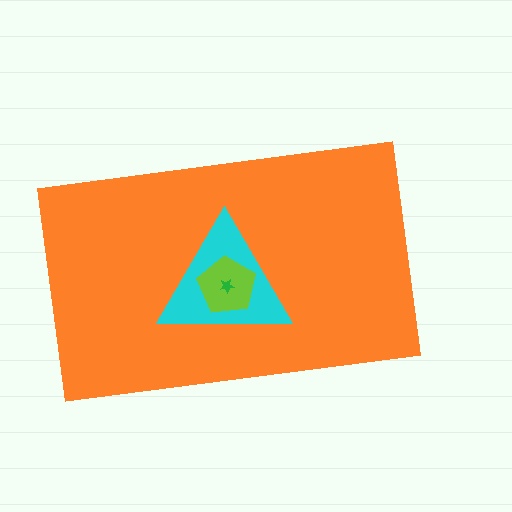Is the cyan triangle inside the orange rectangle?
Yes.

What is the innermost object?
The green star.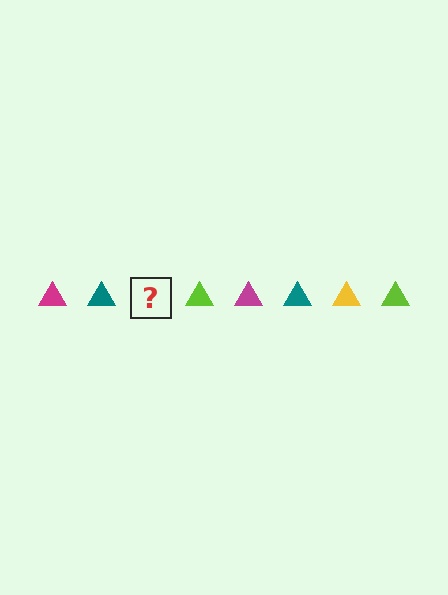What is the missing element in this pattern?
The missing element is a yellow triangle.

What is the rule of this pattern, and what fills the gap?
The rule is that the pattern cycles through magenta, teal, yellow, lime triangles. The gap should be filled with a yellow triangle.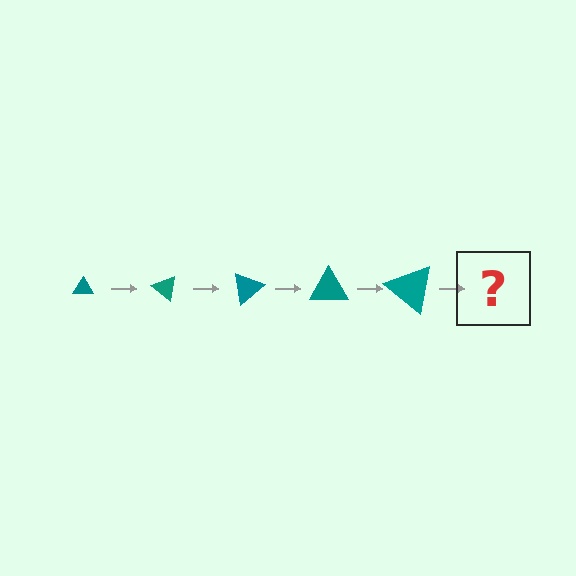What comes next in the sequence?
The next element should be a triangle, larger than the previous one and rotated 200 degrees from the start.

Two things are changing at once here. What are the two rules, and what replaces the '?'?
The two rules are that the triangle grows larger each step and it rotates 40 degrees each step. The '?' should be a triangle, larger than the previous one and rotated 200 degrees from the start.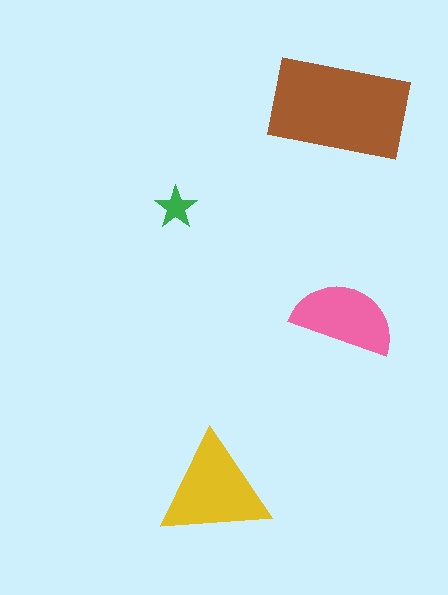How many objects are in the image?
There are 4 objects in the image.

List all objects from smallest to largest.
The green star, the pink semicircle, the yellow triangle, the brown rectangle.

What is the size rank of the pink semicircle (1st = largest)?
3rd.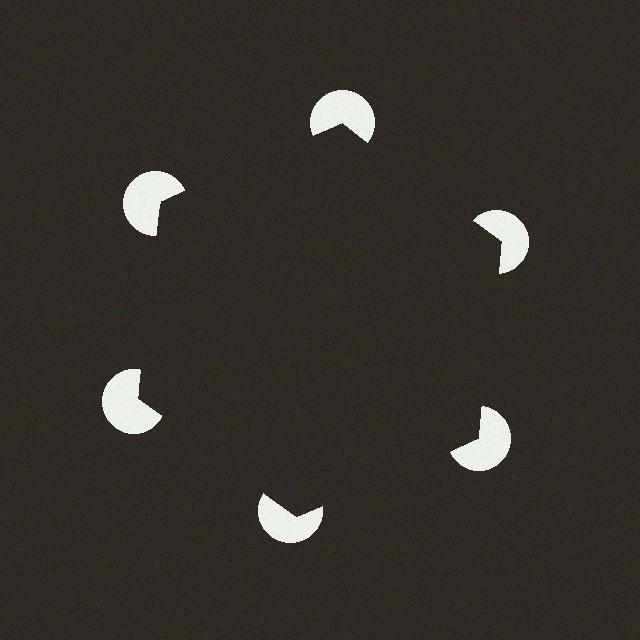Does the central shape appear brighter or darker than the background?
It typically appears slightly darker than the background, even though no actual brightness change is drawn.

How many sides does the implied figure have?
6 sides.